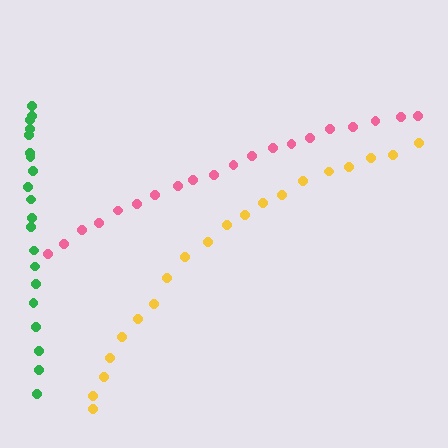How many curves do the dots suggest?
There are 3 distinct paths.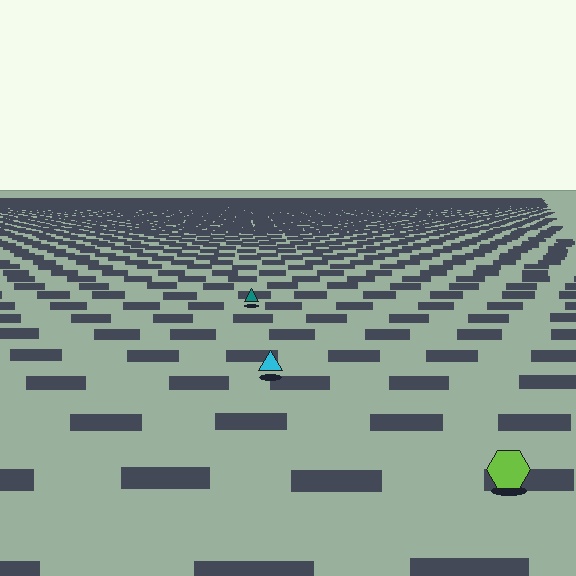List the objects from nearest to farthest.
From nearest to farthest: the lime hexagon, the cyan triangle, the teal triangle.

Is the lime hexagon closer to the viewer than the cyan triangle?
Yes. The lime hexagon is closer — you can tell from the texture gradient: the ground texture is coarser near it.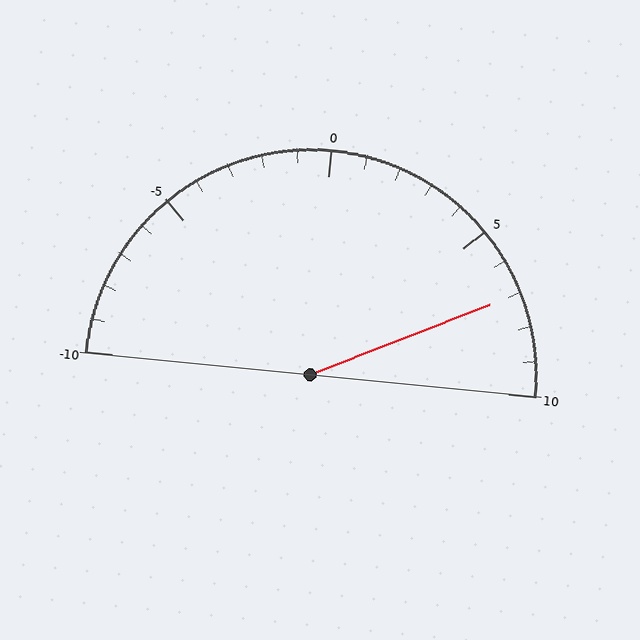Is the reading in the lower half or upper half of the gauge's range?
The reading is in the upper half of the range (-10 to 10).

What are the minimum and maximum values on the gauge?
The gauge ranges from -10 to 10.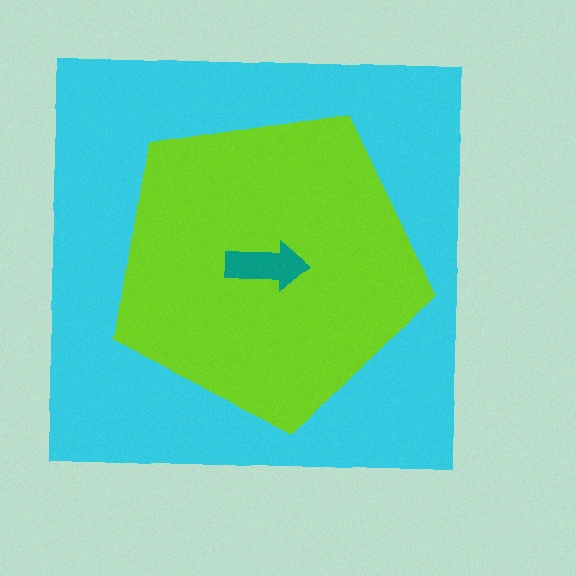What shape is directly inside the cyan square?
The lime pentagon.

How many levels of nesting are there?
3.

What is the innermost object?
The teal arrow.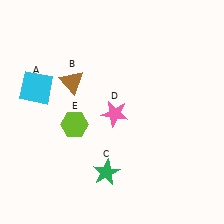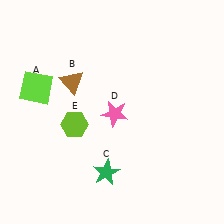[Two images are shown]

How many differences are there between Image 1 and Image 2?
There is 1 difference between the two images.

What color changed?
The square (A) changed from cyan in Image 1 to lime in Image 2.